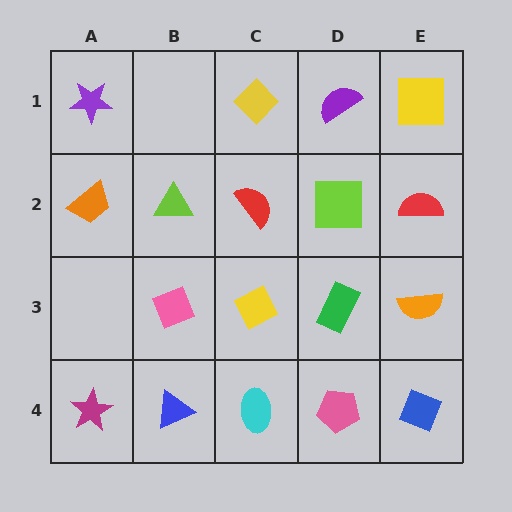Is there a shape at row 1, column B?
No, that cell is empty.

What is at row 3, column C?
A yellow diamond.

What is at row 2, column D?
A lime square.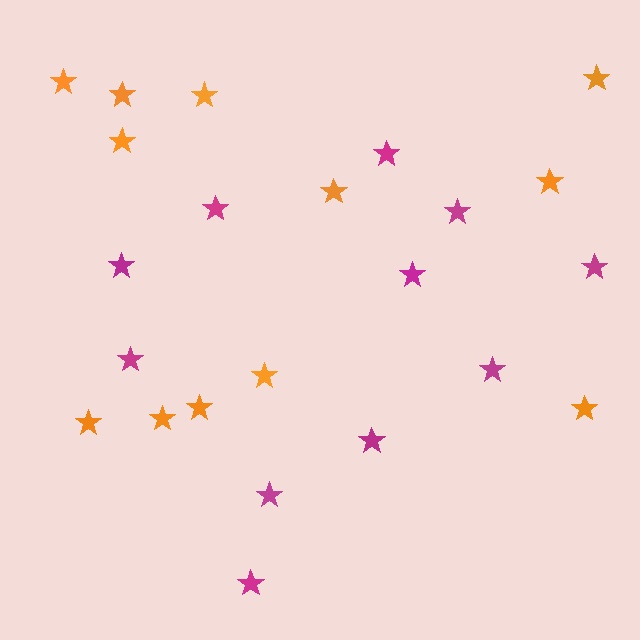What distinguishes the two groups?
There are 2 groups: one group of orange stars (12) and one group of magenta stars (11).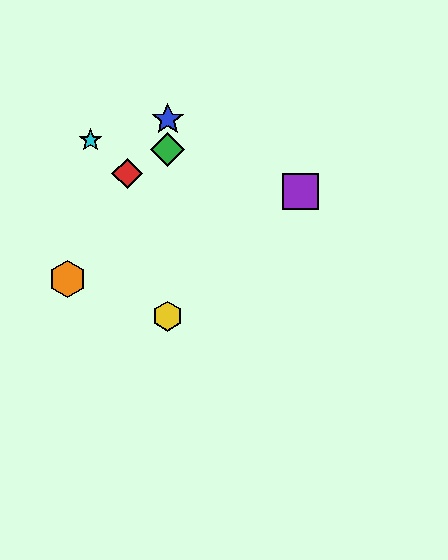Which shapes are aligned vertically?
The blue star, the green diamond, the yellow hexagon are aligned vertically.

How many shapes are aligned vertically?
3 shapes (the blue star, the green diamond, the yellow hexagon) are aligned vertically.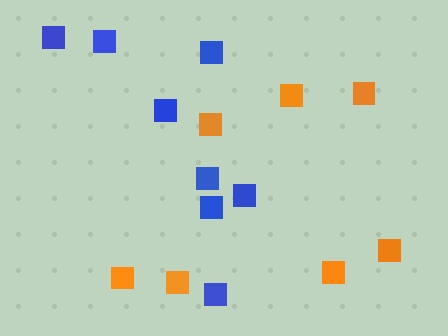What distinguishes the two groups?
There are 2 groups: one group of orange squares (7) and one group of blue squares (8).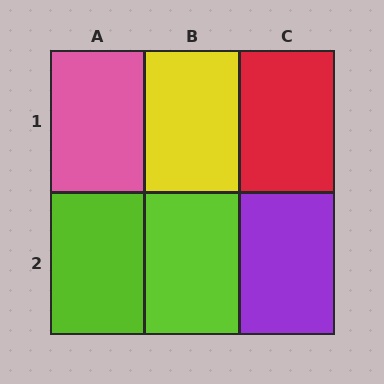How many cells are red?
1 cell is red.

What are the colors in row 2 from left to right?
Lime, lime, purple.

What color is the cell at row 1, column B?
Yellow.